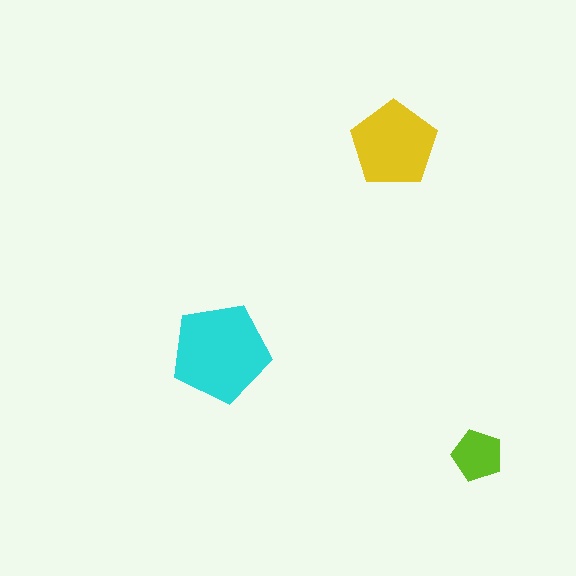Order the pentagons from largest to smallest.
the cyan one, the yellow one, the lime one.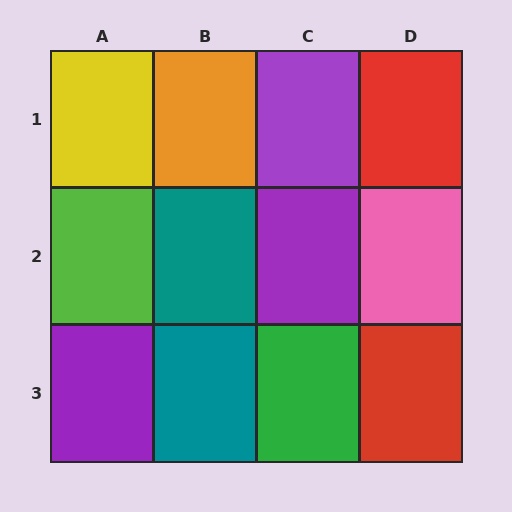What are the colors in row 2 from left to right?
Lime, teal, purple, pink.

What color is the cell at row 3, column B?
Teal.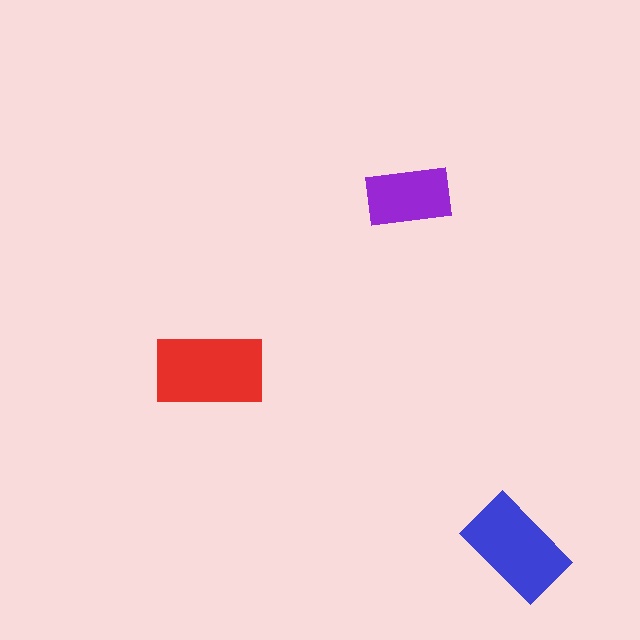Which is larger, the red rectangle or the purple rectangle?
The red one.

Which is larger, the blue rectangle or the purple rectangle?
The blue one.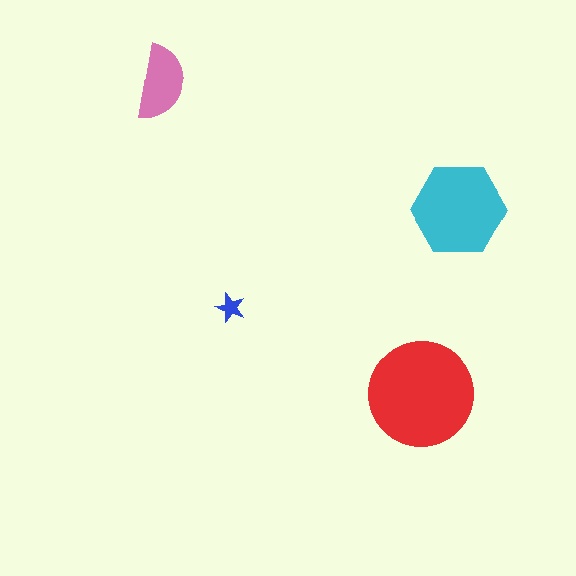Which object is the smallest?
The blue star.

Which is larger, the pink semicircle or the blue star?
The pink semicircle.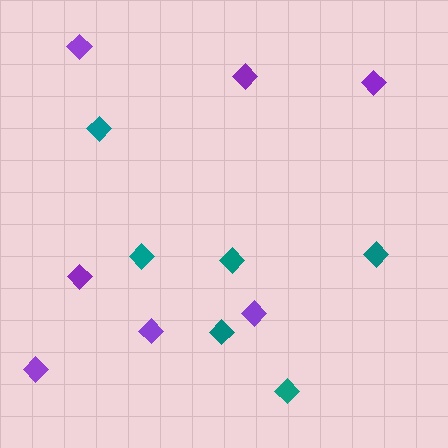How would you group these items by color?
There are 2 groups: one group of teal diamonds (6) and one group of purple diamonds (7).